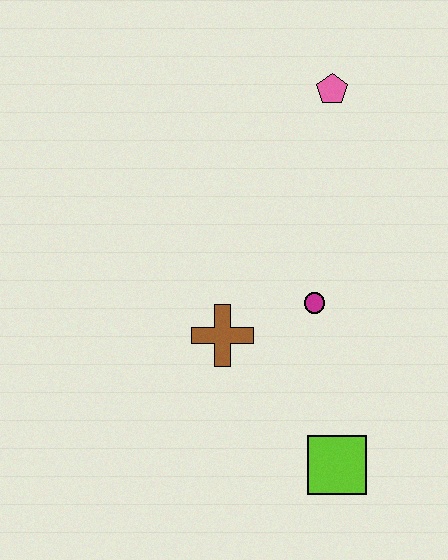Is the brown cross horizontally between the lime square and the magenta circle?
No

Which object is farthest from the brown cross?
The pink pentagon is farthest from the brown cross.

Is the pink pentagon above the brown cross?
Yes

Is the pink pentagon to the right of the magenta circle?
Yes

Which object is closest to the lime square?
The magenta circle is closest to the lime square.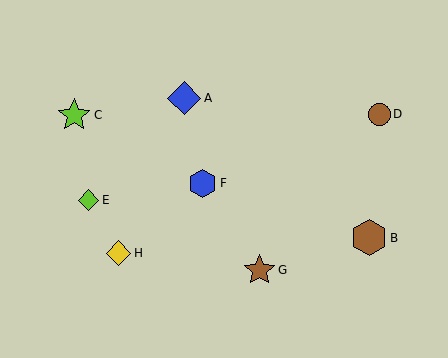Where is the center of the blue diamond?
The center of the blue diamond is at (184, 98).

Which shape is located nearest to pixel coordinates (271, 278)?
The brown star (labeled G) at (260, 270) is nearest to that location.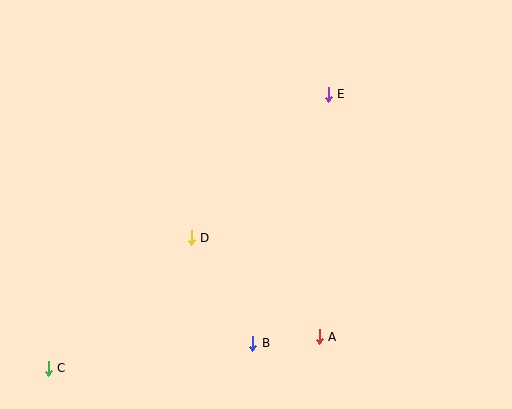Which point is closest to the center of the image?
Point D at (191, 238) is closest to the center.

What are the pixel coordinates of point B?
Point B is at (253, 343).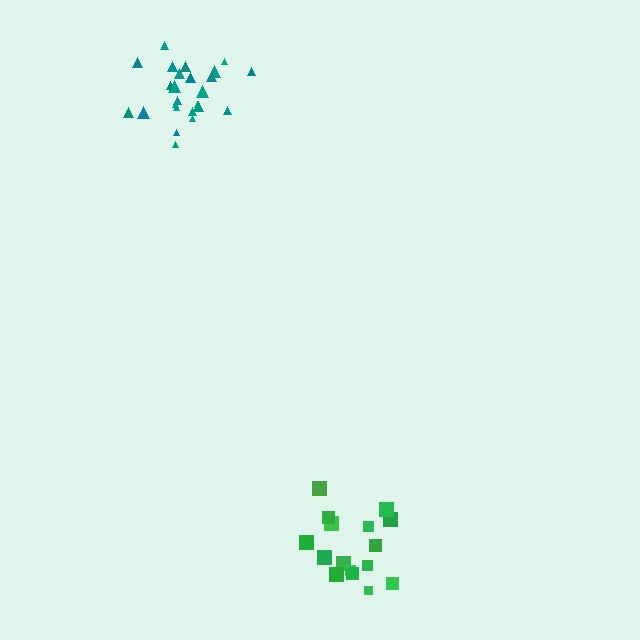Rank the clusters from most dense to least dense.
teal, green.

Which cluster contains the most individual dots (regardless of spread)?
Teal (25).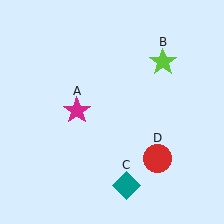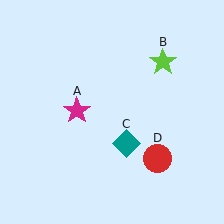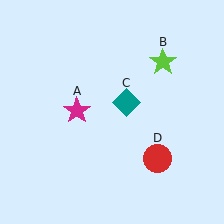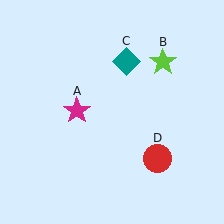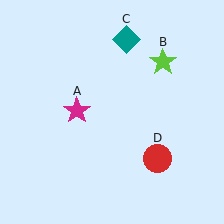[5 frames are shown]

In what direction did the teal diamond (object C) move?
The teal diamond (object C) moved up.